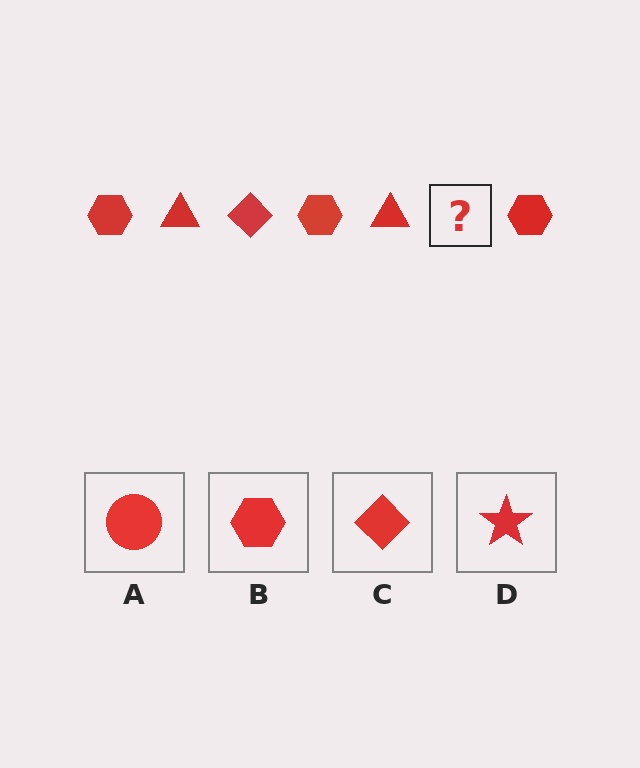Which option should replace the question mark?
Option C.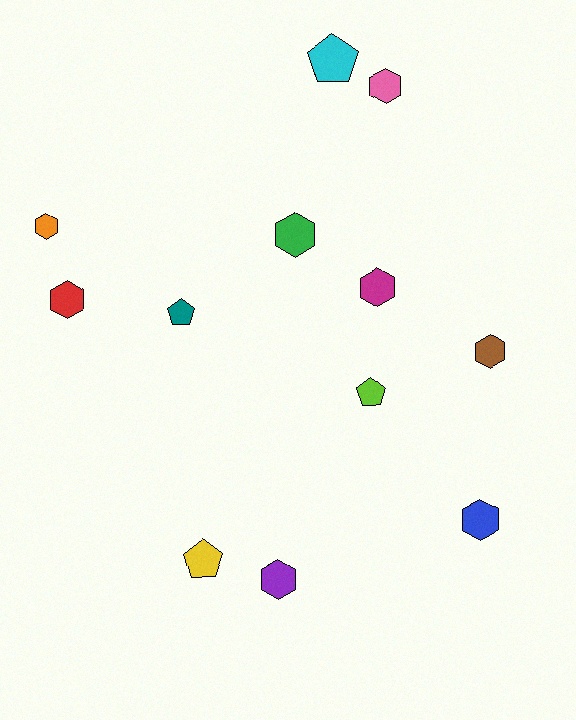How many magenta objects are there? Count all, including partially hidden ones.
There is 1 magenta object.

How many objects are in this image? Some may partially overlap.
There are 12 objects.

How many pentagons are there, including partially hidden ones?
There are 4 pentagons.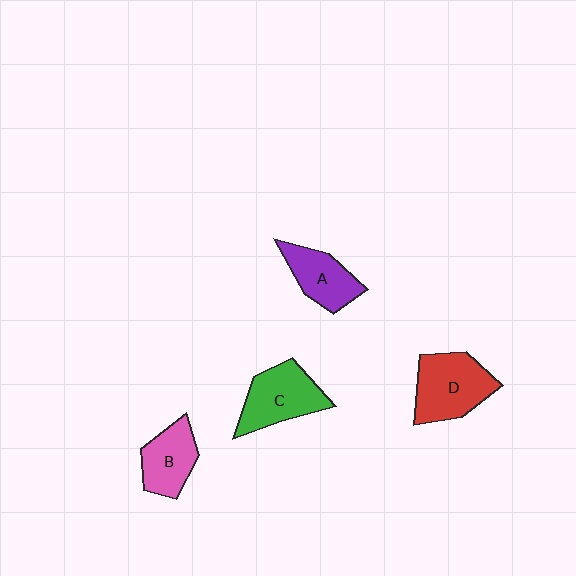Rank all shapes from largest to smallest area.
From largest to smallest: D (red), C (green), A (purple), B (pink).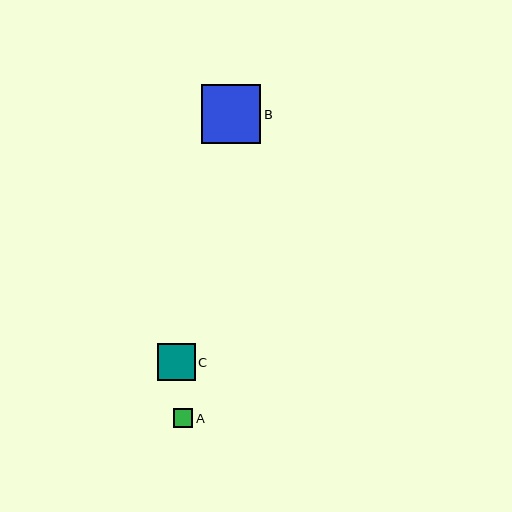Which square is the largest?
Square B is the largest with a size of approximately 59 pixels.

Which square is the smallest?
Square A is the smallest with a size of approximately 19 pixels.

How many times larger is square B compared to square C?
Square B is approximately 1.6 times the size of square C.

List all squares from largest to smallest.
From largest to smallest: B, C, A.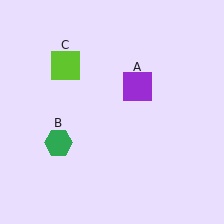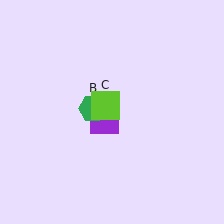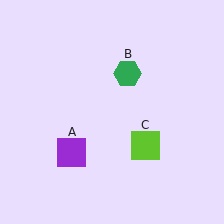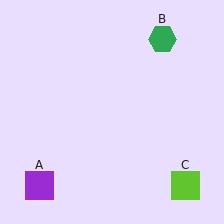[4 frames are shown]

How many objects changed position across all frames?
3 objects changed position: purple square (object A), green hexagon (object B), lime square (object C).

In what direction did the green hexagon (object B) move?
The green hexagon (object B) moved up and to the right.